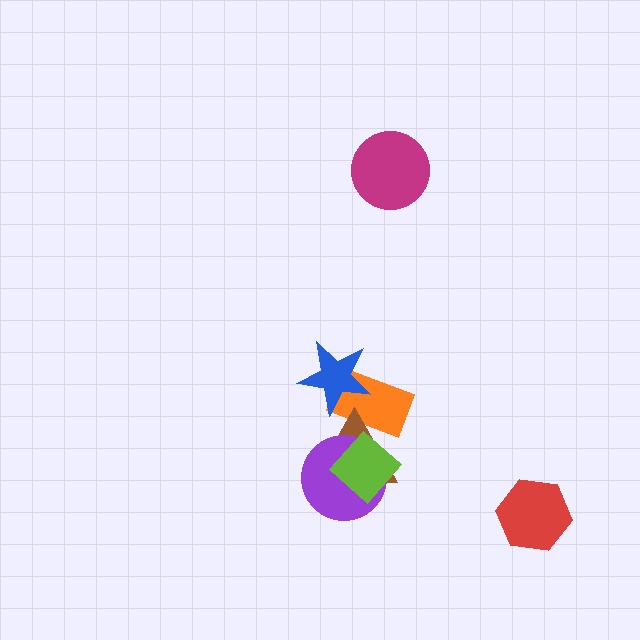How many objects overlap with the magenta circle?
0 objects overlap with the magenta circle.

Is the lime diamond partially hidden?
No, no other shape covers it.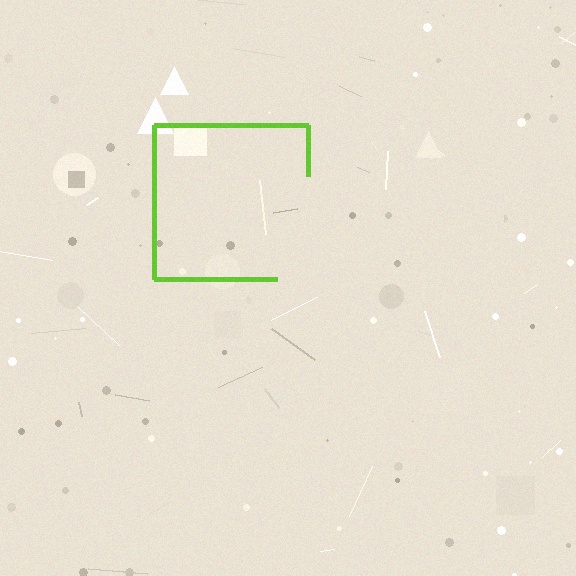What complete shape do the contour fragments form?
The contour fragments form a square.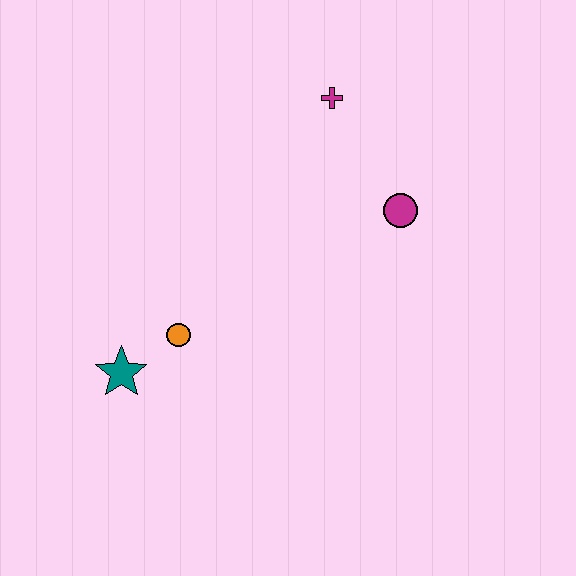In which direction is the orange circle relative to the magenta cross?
The orange circle is below the magenta cross.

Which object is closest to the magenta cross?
The magenta circle is closest to the magenta cross.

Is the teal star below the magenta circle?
Yes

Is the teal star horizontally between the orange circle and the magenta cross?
No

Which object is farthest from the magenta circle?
The teal star is farthest from the magenta circle.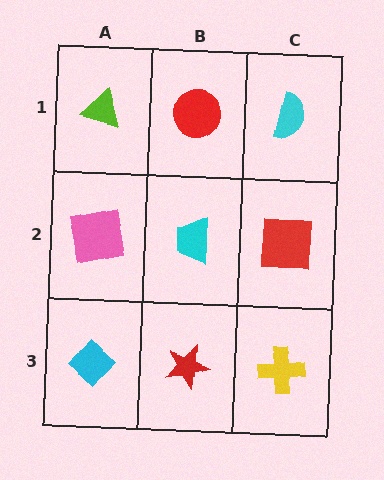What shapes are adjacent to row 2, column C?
A cyan semicircle (row 1, column C), a yellow cross (row 3, column C), a cyan trapezoid (row 2, column B).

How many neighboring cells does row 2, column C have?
3.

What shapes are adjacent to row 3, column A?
A pink square (row 2, column A), a red star (row 3, column B).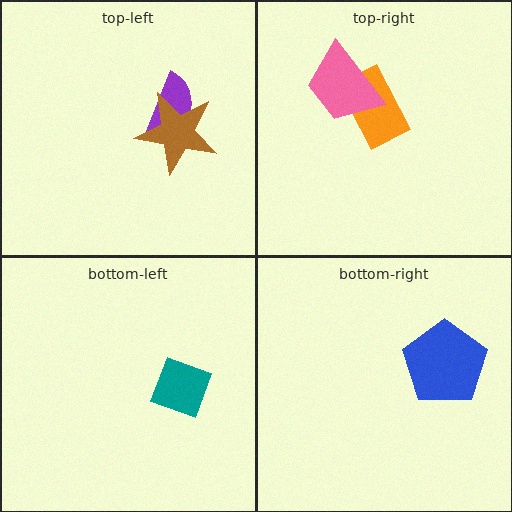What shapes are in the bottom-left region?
The teal diamond.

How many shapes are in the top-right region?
2.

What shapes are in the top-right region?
The orange rectangle, the pink trapezoid.